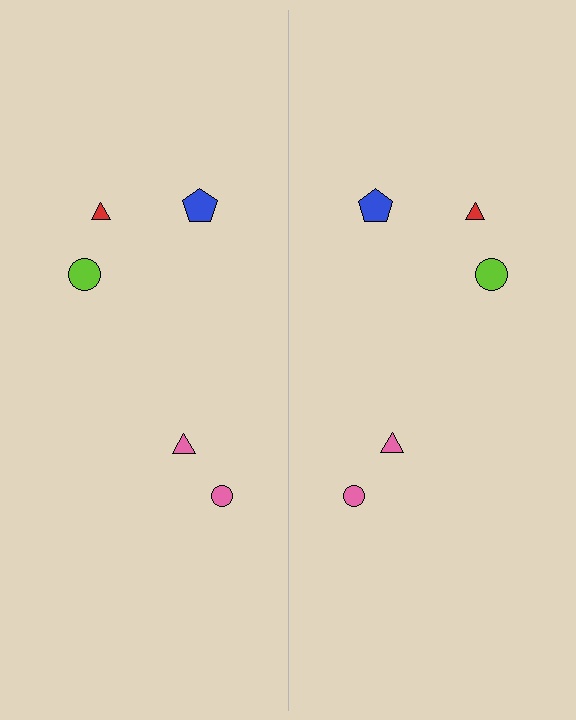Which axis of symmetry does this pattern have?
The pattern has a vertical axis of symmetry running through the center of the image.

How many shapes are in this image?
There are 10 shapes in this image.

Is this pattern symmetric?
Yes, this pattern has bilateral (reflection) symmetry.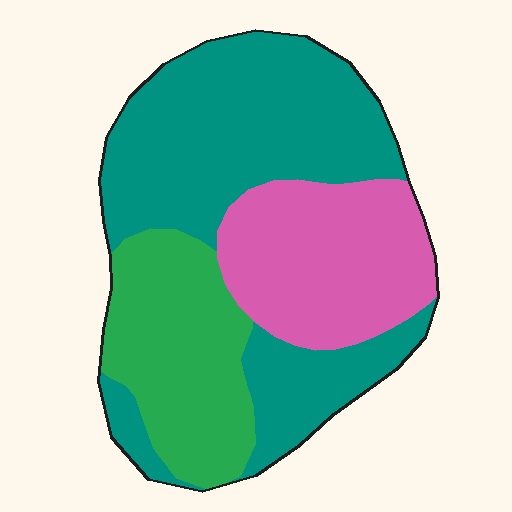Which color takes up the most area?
Teal, at roughly 50%.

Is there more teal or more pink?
Teal.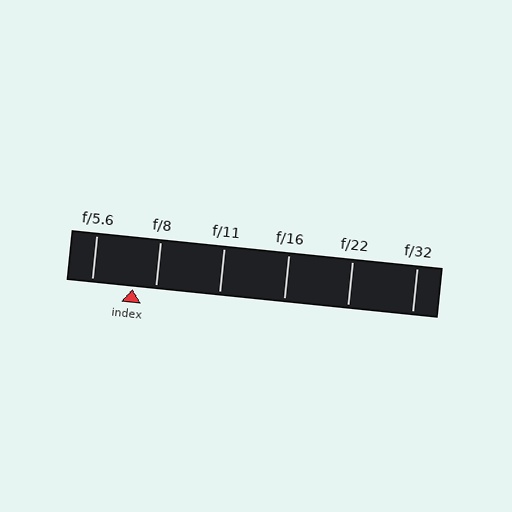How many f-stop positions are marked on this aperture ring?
There are 6 f-stop positions marked.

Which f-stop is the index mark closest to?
The index mark is closest to f/8.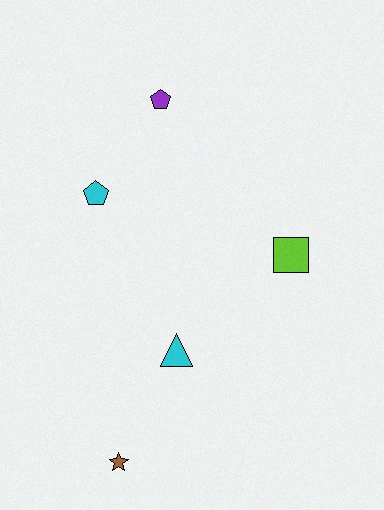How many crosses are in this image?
There are no crosses.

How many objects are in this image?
There are 5 objects.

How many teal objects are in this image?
There are no teal objects.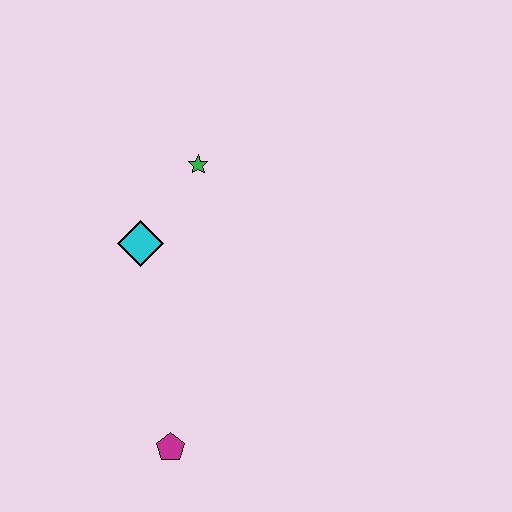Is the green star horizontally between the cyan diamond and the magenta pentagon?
No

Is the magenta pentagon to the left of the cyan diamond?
No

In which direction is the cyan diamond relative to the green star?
The cyan diamond is below the green star.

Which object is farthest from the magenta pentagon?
The green star is farthest from the magenta pentagon.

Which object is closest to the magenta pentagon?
The cyan diamond is closest to the magenta pentagon.